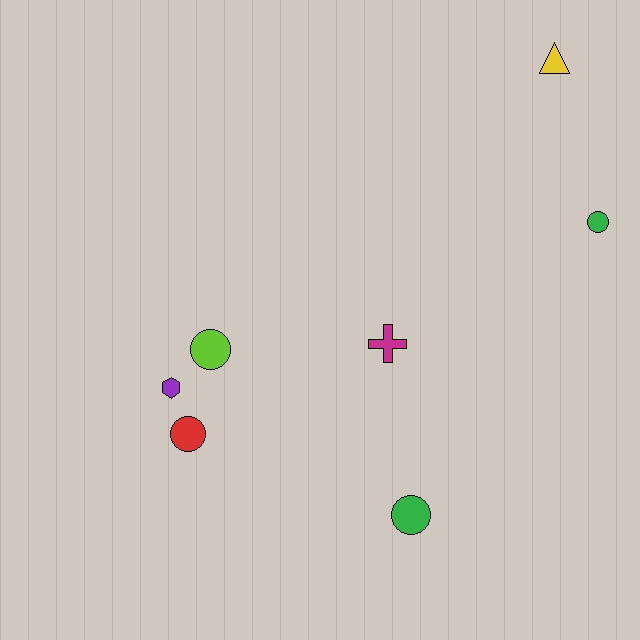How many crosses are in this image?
There is 1 cross.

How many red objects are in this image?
There is 1 red object.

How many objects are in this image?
There are 7 objects.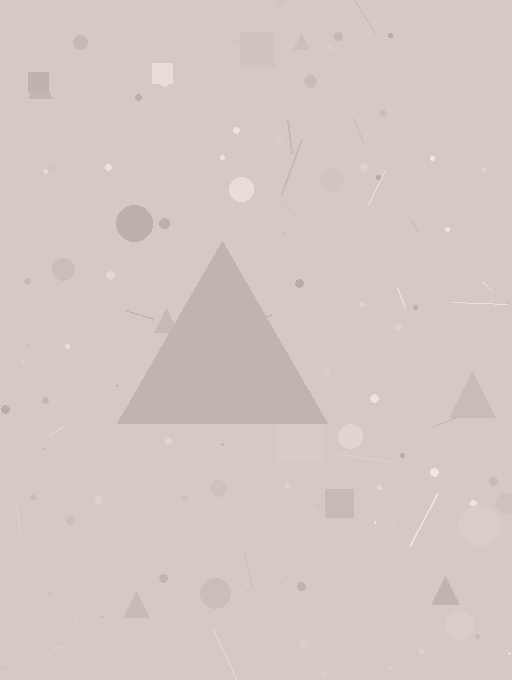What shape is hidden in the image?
A triangle is hidden in the image.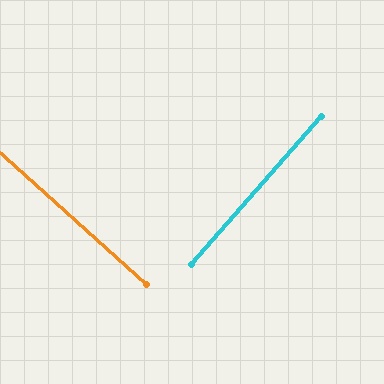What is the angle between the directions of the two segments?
Approximately 89 degrees.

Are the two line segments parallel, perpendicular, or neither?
Perpendicular — they meet at approximately 89°.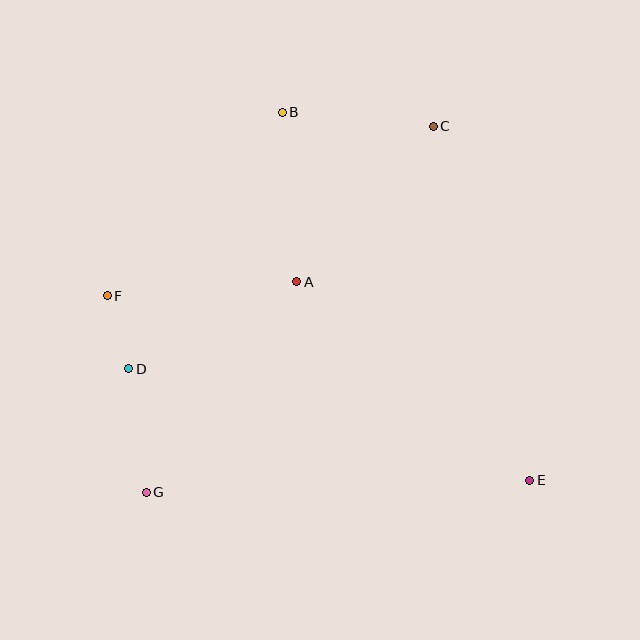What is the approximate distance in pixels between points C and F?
The distance between C and F is approximately 368 pixels.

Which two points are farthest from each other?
Points C and G are farthest from each other.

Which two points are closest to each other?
Points D and F are closest to each other.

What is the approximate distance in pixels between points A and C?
The distance between A and C is approximately 207 pixels.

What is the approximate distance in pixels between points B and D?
The distance between B and D is approximately 299 pixels.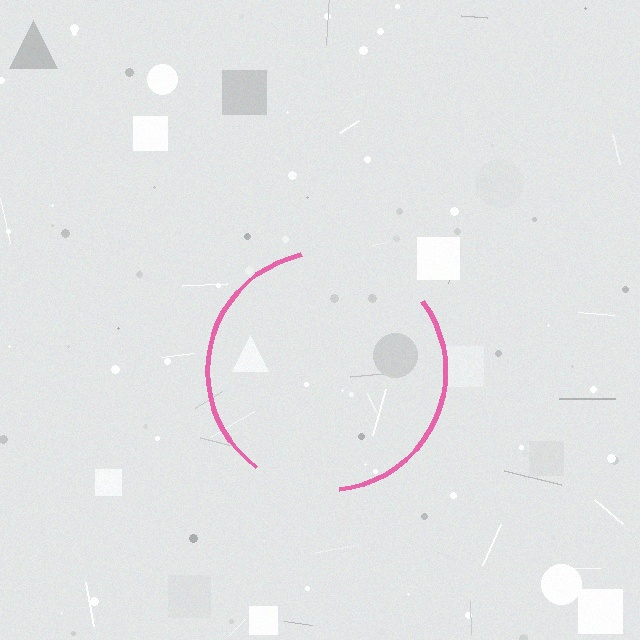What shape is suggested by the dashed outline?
The dashed outline suggests a circle.